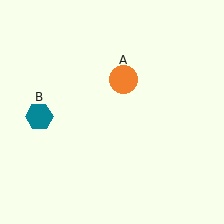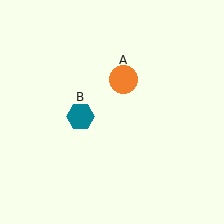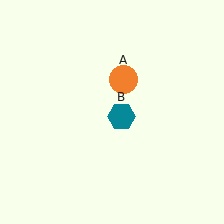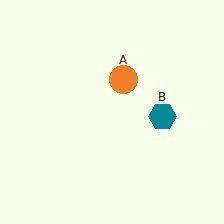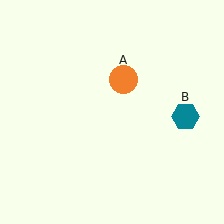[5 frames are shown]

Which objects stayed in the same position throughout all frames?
Orange circle (object A) remained stationary.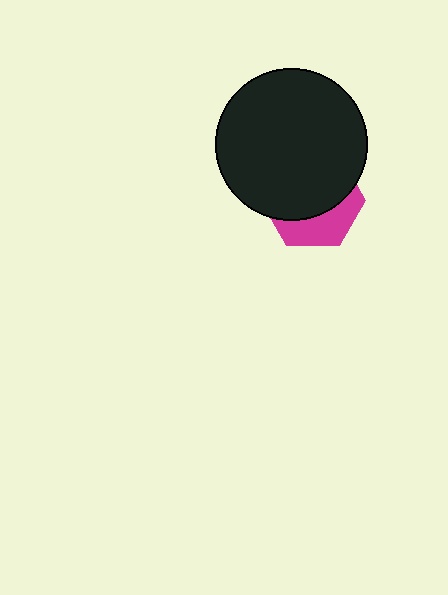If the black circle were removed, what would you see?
You would see the complete magenta hexagon.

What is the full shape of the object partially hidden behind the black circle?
The partially hidden object is a magenta hexagon.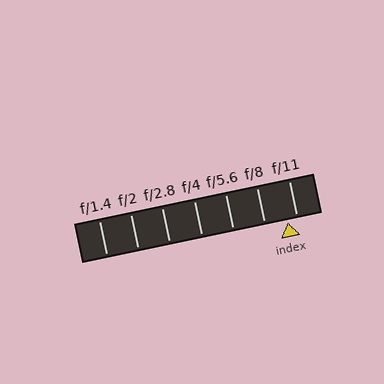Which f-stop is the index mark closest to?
The index mark is closest to f/11.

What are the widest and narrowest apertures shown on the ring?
The widest aperture shown is f/1.4 and the narrowest is f/11.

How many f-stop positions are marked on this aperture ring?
There are 7 f-stop positions marked.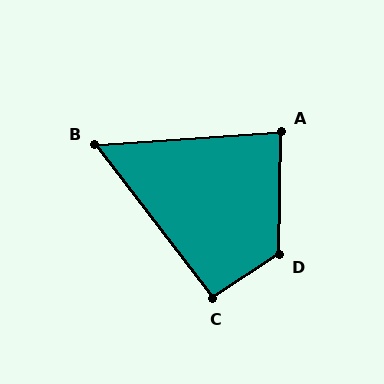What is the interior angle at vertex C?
Approximately 95 degrees (approximately right).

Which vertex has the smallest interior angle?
B, at approximately 57 degrees.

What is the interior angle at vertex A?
Approximately 85 degrees (approximately right).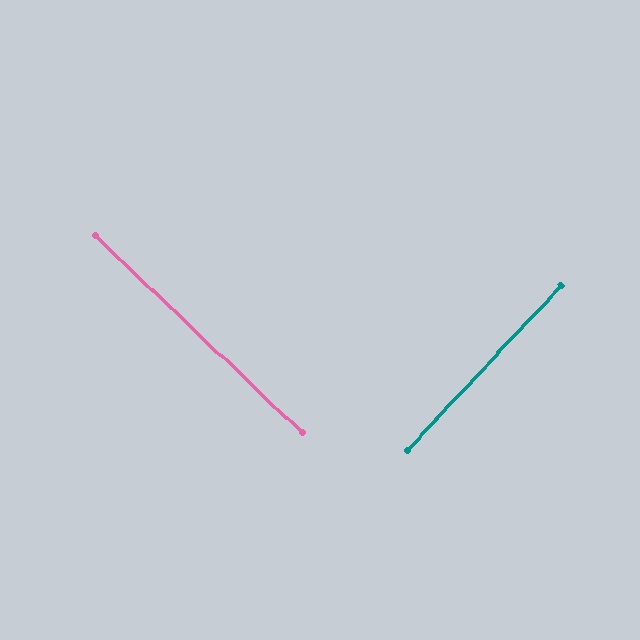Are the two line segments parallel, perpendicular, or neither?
Perpendicular — they meet at approximately 90°.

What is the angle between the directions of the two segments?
Approximately 90 degrees.